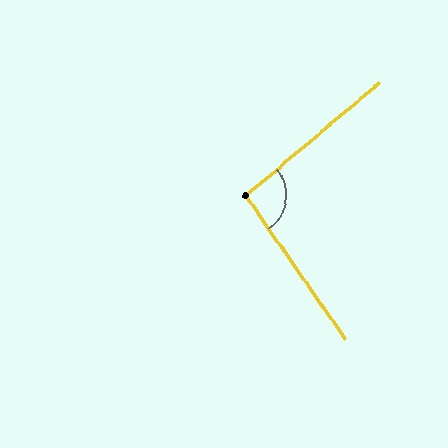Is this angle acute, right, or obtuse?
It is obtuse.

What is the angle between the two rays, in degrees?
Approximately 96 degrees.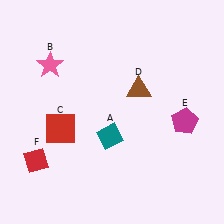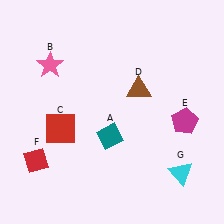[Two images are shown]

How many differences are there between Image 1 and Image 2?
There is 1 difference between the two images.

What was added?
A cyan triangle (G) was added in Image 2.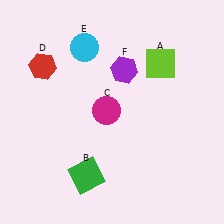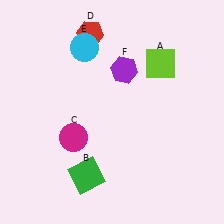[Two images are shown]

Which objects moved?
The objects that moved are: the magenta circle (C), the red hexagon (D).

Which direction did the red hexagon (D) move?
The red hexagon (D) moved right.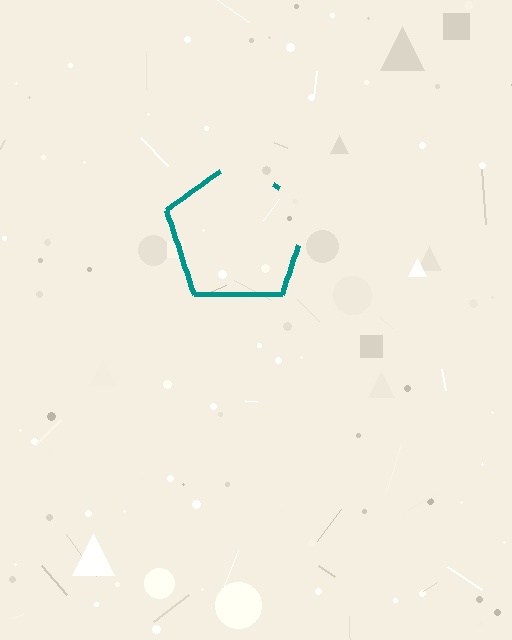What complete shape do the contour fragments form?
The contour fragments form a pentagon.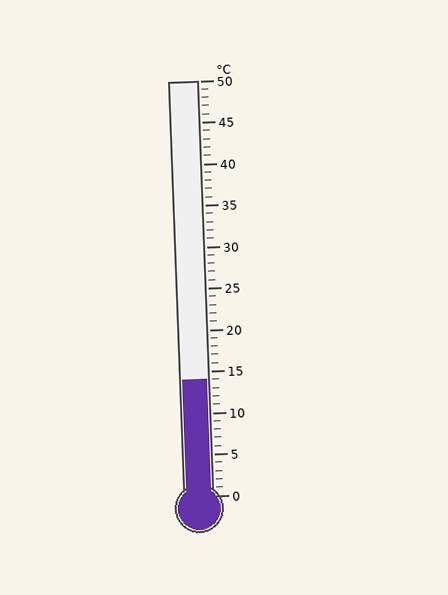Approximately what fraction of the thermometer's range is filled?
The thermometer is filled to approximately 30% of its range.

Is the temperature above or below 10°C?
The temperature is above 10°C.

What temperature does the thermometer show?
The thermometer shows approximately 14°C.